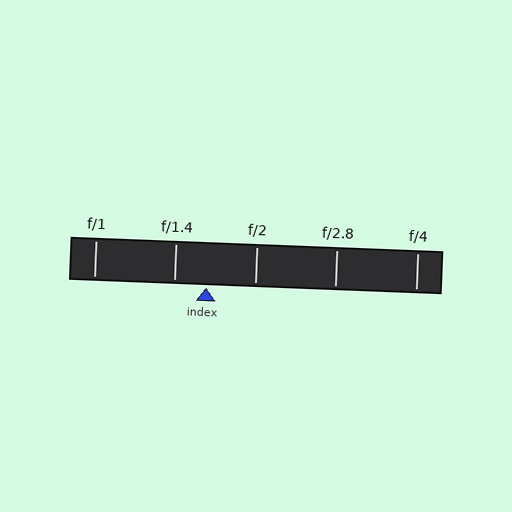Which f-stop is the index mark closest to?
The index mark is closest to f/1.4.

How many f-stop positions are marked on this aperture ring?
There are 5 f-stop positions marked.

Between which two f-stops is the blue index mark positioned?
The index mark is between f/1.4 and f/2.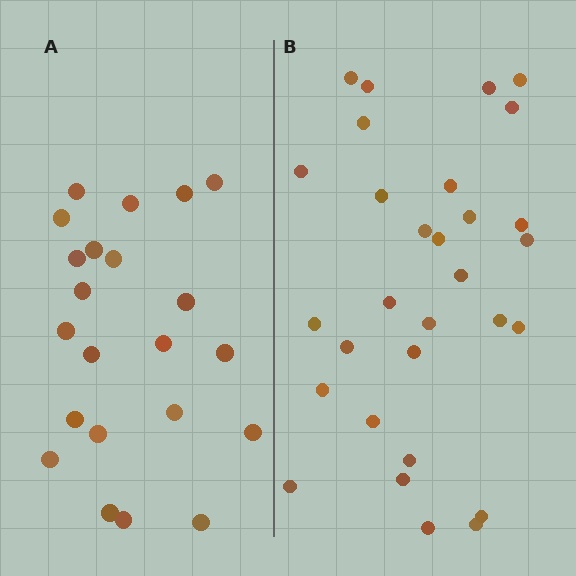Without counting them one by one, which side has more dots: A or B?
Region B (the right region) has more dots.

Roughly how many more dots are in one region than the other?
Region B has roughly 8 or so more dots than region A.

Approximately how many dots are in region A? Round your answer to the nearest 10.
About 20 dots. (The exact count is 22, which rounds to 20.)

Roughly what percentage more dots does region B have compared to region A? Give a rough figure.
About 35% more.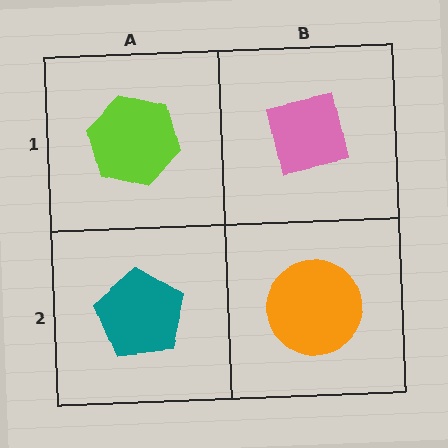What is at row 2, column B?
An orange circle.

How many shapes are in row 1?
2 shapes.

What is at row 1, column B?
A pink square.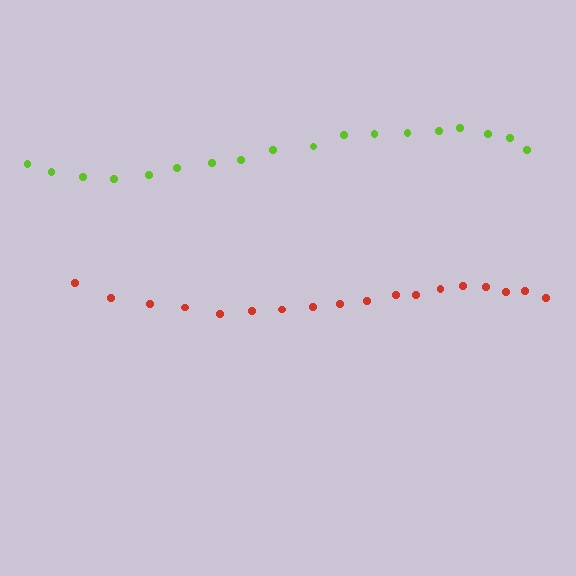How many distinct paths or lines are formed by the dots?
There are 2 distinct paths.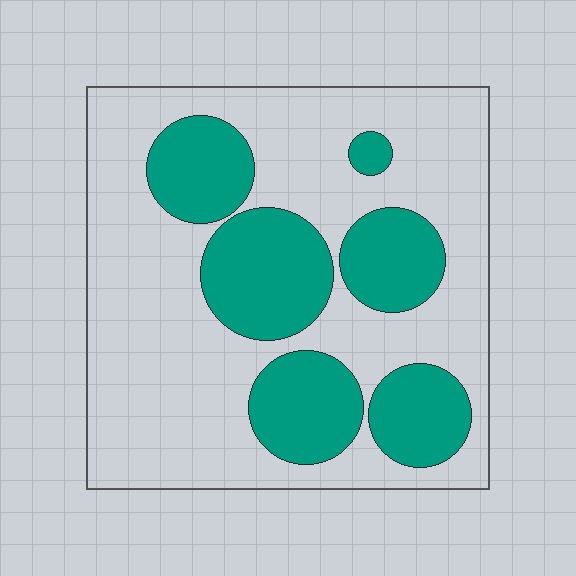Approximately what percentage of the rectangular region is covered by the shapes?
Approximately 30%.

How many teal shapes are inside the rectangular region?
6.